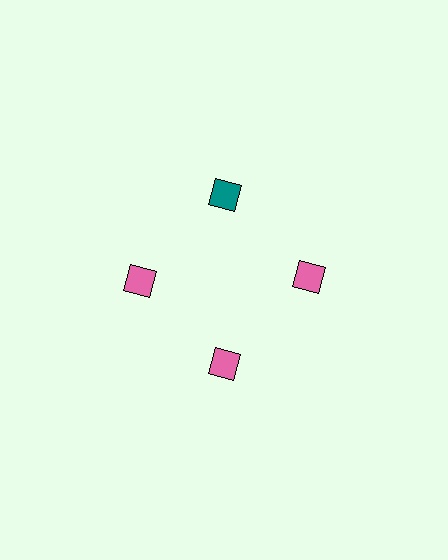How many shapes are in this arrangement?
There are 4 shapes arranged in a ring pattern.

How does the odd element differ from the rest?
It has a different color: teal instead of pink.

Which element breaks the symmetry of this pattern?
The teal diamond at roughly the 12 o'clock position breaks the symmetry. All other shapes are pink diamonds.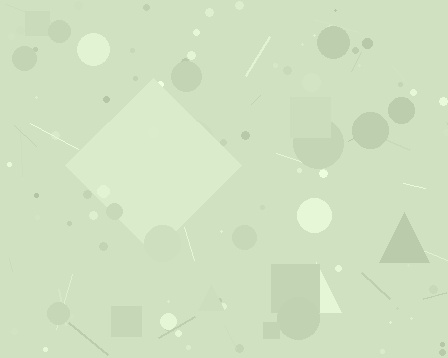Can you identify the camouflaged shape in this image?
The camouflaged shape is a diamond.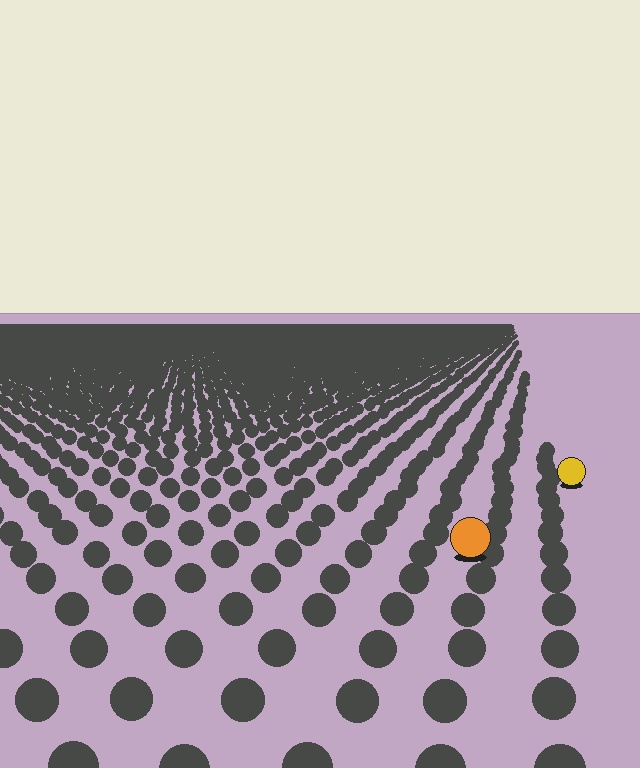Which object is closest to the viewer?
The orange circle is closest. The texture marks near it are larger and more spread out.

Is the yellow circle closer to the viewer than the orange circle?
No. The orange circle is closer — you can tell from the texture gradient: the ground texture is coarser near it.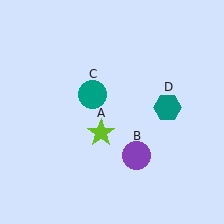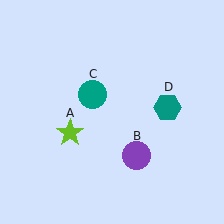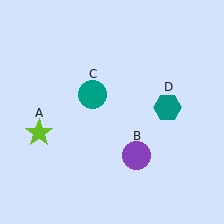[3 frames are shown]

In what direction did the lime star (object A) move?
The lime star (object A) moved left.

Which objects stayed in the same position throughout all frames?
Purple circle (object B) and teal circle (object C) and teal hexagon (object D) remained stationary.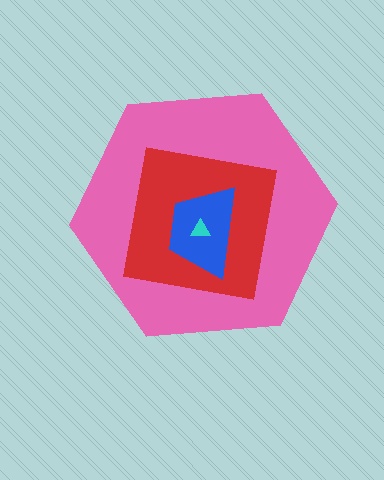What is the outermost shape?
The pink hexagon.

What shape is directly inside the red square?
The blue trapezoid.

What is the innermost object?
The cyan triangle.